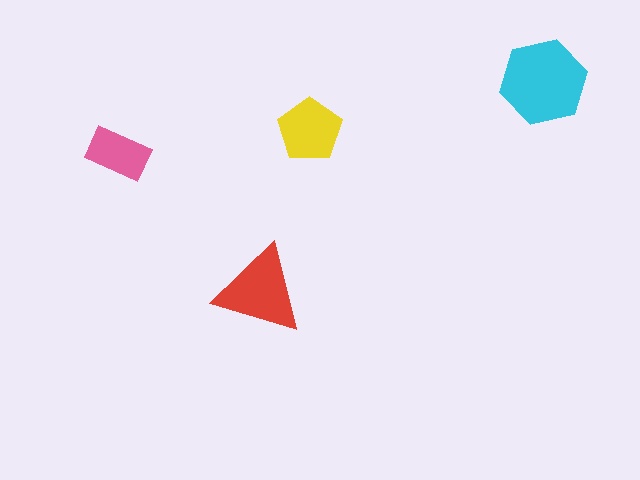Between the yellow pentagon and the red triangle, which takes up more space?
The red triangle.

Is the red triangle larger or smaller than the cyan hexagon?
Smaller.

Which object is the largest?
The cyan hexagon.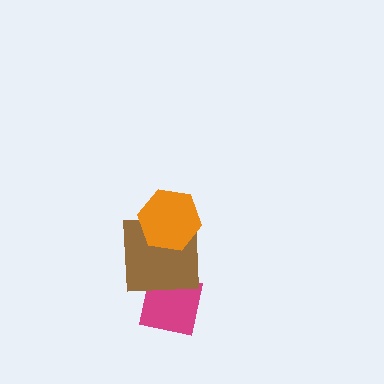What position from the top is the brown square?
The brown square is 2nd from the top.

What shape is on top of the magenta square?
The brown square is on top of the magenta square.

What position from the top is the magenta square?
The magenta square is 3rd from the top.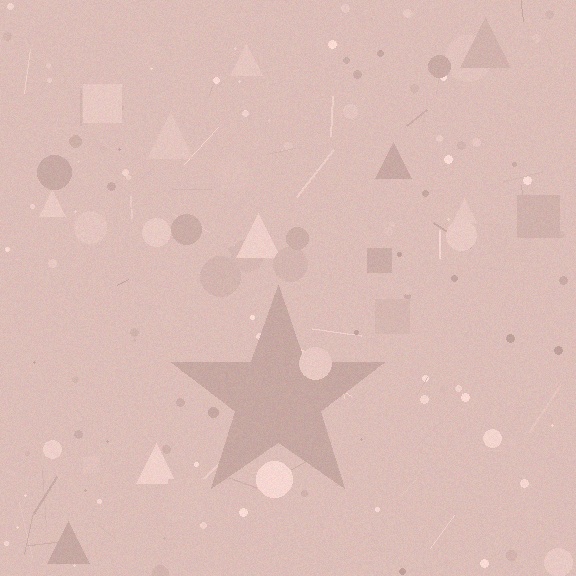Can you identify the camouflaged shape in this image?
The camouflaged shape is a star.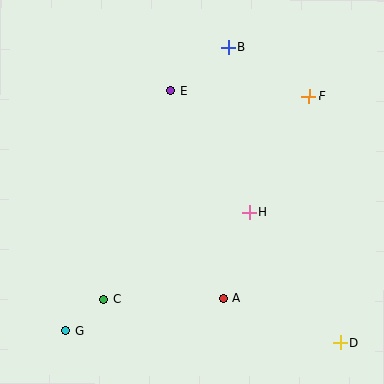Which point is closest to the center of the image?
Point H at (249, 212) is closest to the center.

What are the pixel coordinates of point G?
Point G is at (66, 331).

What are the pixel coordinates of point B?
Point B is at (228, 48).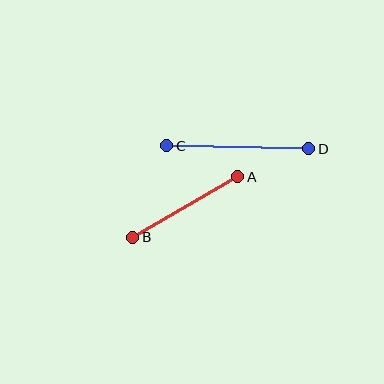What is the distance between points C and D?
The distance is approximately 142 pixels.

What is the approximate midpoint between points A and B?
The midpoint is at approximately (185, 207) pixels.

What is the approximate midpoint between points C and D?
The midpoint is at approximately (238, 147) pixels.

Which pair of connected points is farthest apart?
Points C and D are farthest apart.